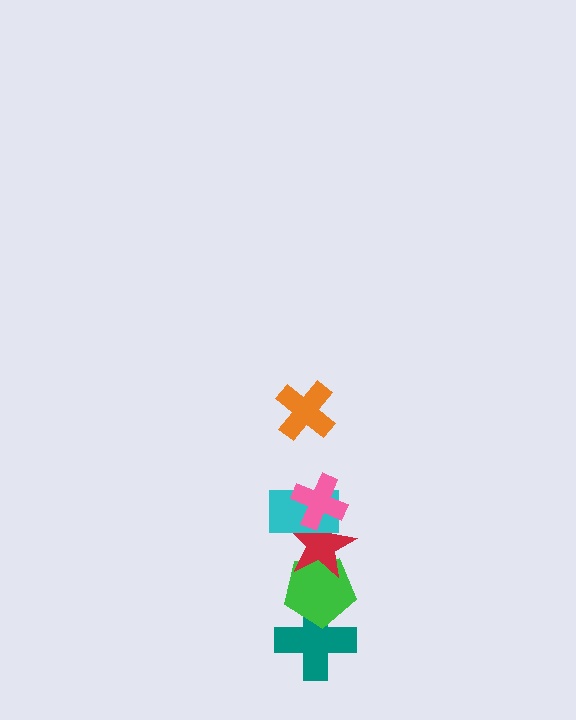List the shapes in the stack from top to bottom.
From top to bottom: the orange cross, the pink cross, the cyan rectangle, the red star, the green pentagon, the teal cross.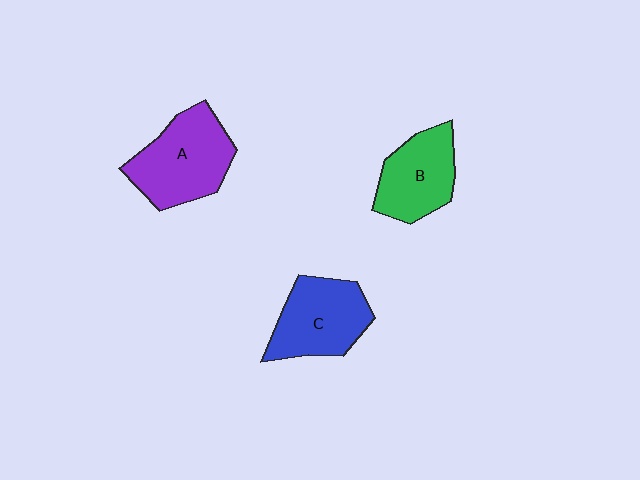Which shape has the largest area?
Shape A (purple).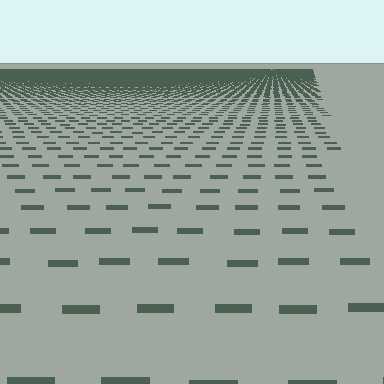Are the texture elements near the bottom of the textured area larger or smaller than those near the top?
Larger. Near the bottom, elements are closer to the viewer and appear at a bigger on-screen size.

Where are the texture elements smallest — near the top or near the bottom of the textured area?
Near the top.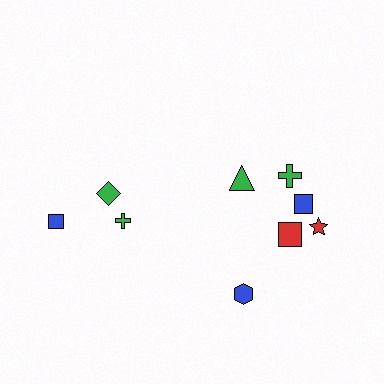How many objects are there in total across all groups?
There are 9 objects.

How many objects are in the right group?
There are 6 objects.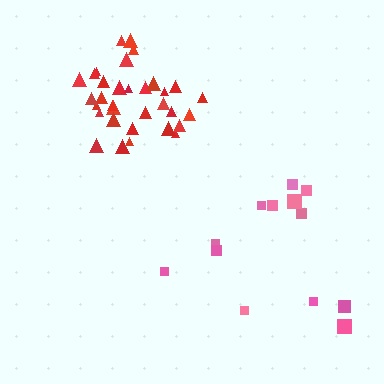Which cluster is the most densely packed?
Red.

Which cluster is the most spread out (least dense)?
Pink.